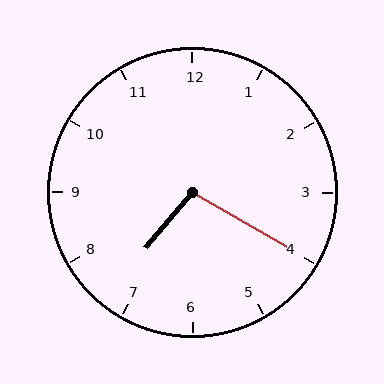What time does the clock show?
7:20.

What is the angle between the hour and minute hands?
Approximately 100 degrees.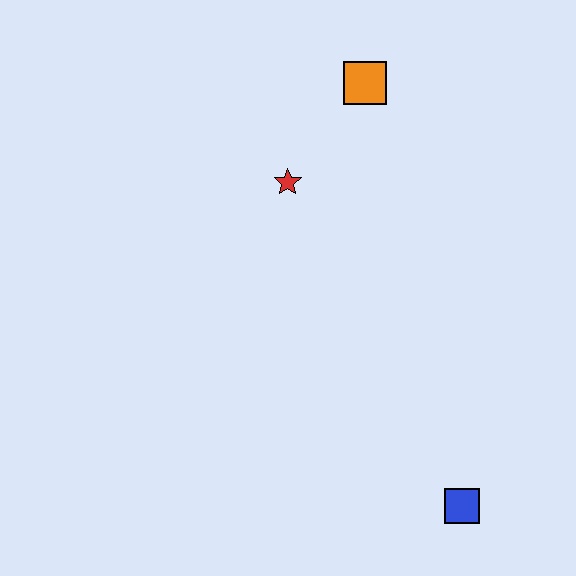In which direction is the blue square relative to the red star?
The blue square is below the red star.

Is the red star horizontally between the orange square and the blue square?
No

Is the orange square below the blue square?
No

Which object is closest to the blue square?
The red star is closest to the blue square.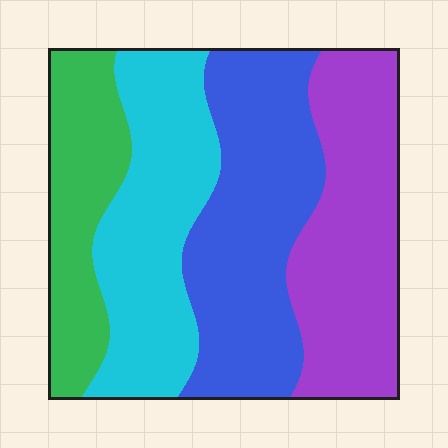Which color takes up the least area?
Green, at roughly 20%.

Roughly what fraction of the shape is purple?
Purple takes up about one quarter (1/4) of the shape.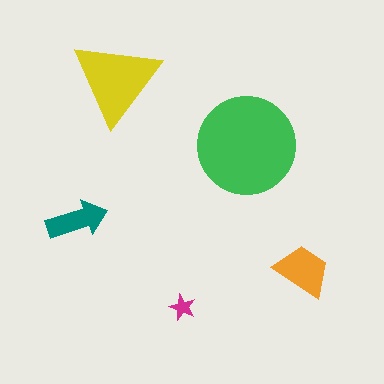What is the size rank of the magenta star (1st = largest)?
5th.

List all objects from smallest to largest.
The magenta star, the teal arrow, the orange trapezoid, the yellow triangle, the green circle.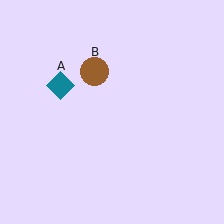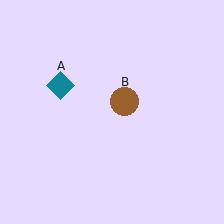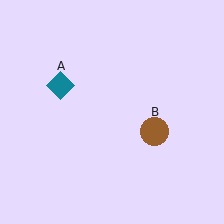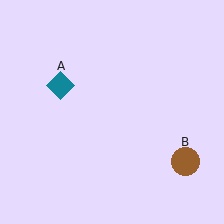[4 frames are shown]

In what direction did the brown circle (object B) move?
The brown circle (object B) moved down and to the right.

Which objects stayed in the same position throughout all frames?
Teal diamond (object A) remained stationary.